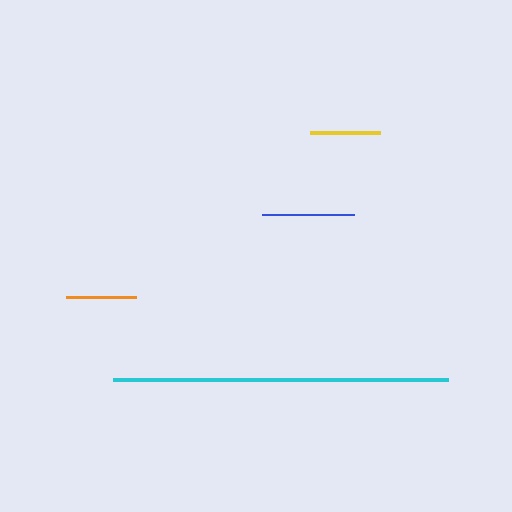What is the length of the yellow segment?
The yellow segment is approximately 70 pixels long.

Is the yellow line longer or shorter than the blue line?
The blue line is longer than the yellow line.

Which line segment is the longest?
The cyan line is the longest at approximately 335 pixels.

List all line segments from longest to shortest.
From longest to shortest: cyan, blue, orange, yellow.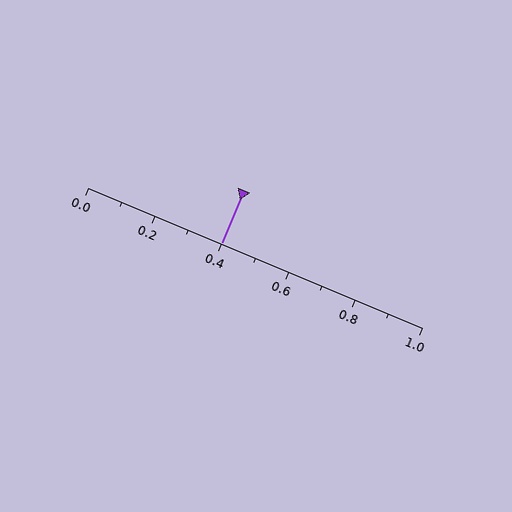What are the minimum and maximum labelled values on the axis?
The axis runs from 0.0 to 1.0.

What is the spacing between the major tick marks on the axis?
The major ticks are spaced 0.2 apart.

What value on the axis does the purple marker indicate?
The marker indicates approximately 0.4.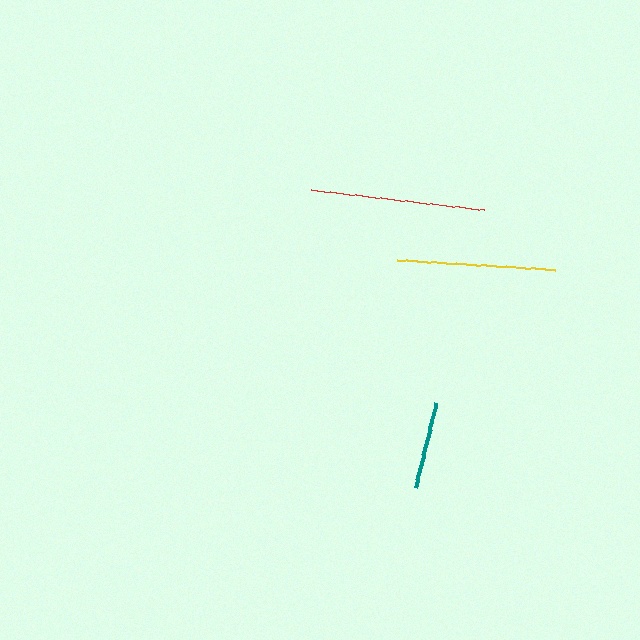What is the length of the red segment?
The red segment is approximately 175 pixels long.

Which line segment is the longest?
The red line is the longest at approximately 175 pixels.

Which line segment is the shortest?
The teal line is the shortest at approximately 88 pixels.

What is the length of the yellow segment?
The yellow segment is approximately 158 pixels long.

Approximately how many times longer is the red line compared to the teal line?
The red line is approximately 2.0 times the length of the teal line.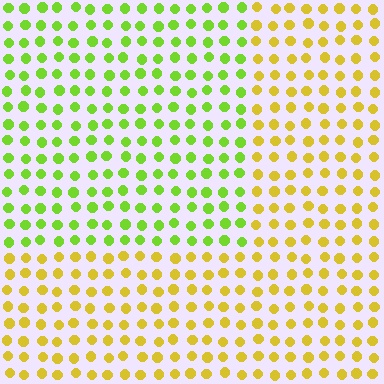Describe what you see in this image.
The image is filled with small yellow elements in a uniform arrangement. A rectangle-shaped region is visible where the elements are tinted to a slightly different hue, forming a subtle color boundary.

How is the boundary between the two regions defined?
The boundary is defined purely by a slight shift in hue (about 43 degrees). Spacing, size, and orientation are identical on both sides.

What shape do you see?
I see a rectangle.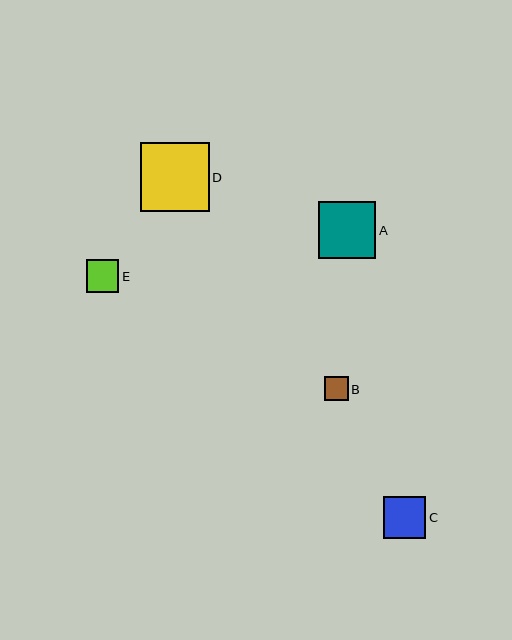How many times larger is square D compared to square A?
Square D is approximately 1.2 times the size of square A.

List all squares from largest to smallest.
From largest to smallest: D, A, C, E, B.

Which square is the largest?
Square D is the largest with a size of approximately 69 pixels.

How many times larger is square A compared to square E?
Square A is approximately 1.7 times the size of square E.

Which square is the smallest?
Square B is the smallest with a size of approximately 24 pixels.